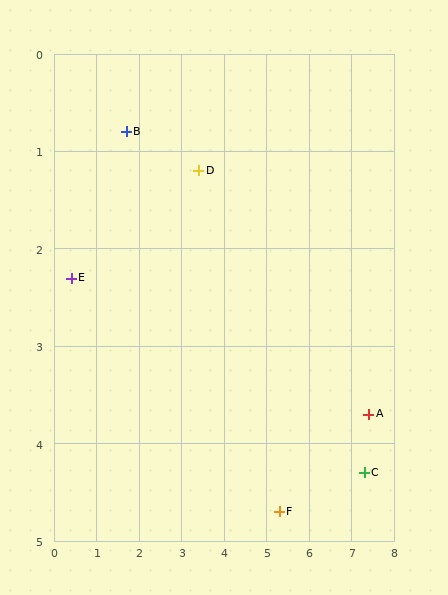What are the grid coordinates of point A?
Point A is at approximately (7.4, 3.7).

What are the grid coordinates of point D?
Point D is at approximately (3.4, 1.2).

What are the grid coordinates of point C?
Point C is at approximately (7.3, 4.3).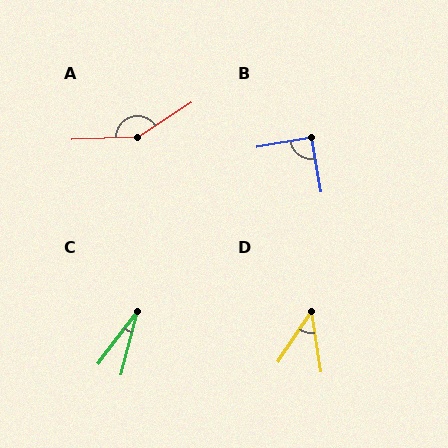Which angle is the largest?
A, at approximately 149 degrees.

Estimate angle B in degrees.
Approximately 90 degrees.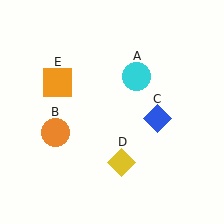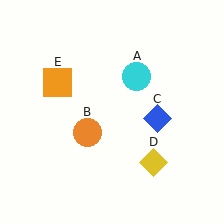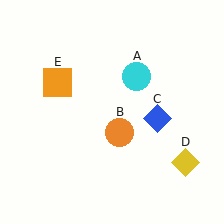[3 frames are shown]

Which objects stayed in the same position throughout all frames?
Cyan circle (object A) and blue diamond (object C) and orange square (object E) remained stationary.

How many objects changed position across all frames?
2 objects changed position: orange circle (object B), yellow diamond (object D).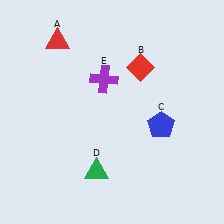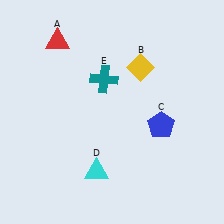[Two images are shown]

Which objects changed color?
B changed from red to yellow. D changed from green to cyan. E changed from purple to teal.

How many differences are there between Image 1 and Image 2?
There are 3 differences between the two images.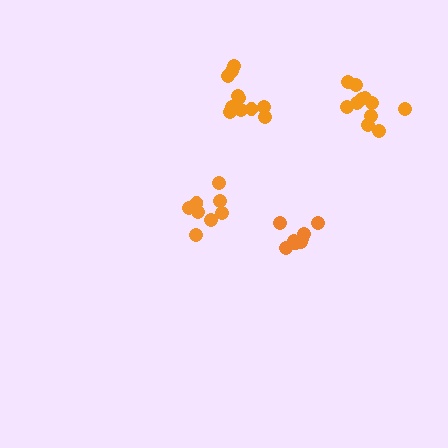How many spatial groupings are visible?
There are 4 spatial groupings.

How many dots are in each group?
Group 1: 11 dots, Group 2: 11 dots, Group 3: 9 dots, Group 4: 8 dots (39 total).